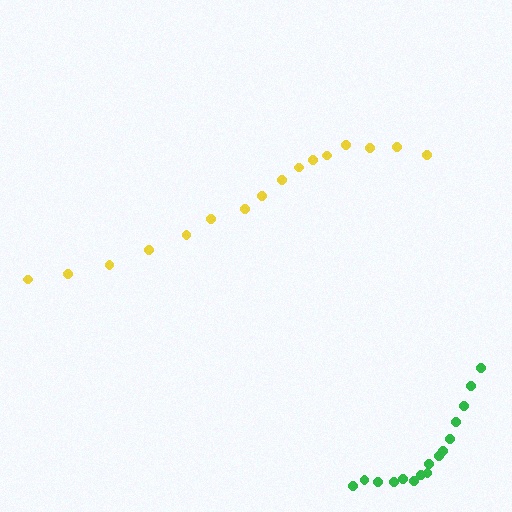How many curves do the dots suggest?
There are 2 distinct paths.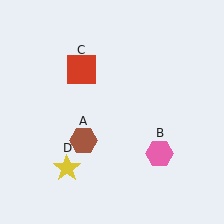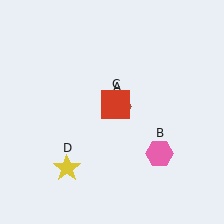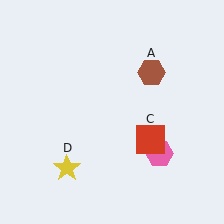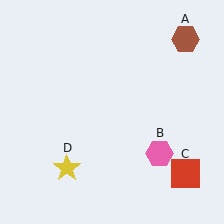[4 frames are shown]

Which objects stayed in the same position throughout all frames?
Pink hexagon (object B) and yellow star (object D) remained stationary.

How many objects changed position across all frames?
2 objects changed position: brown hexagon (object A), red square (object C).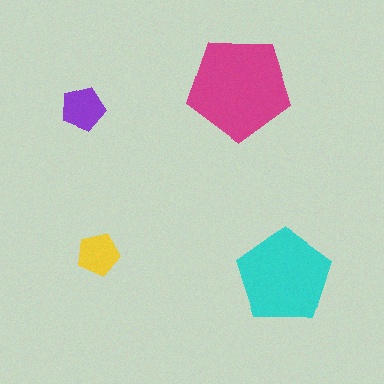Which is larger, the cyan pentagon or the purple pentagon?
The cyan one.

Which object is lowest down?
The cyan pentagon is bottommost.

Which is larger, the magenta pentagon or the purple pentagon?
The magenta one.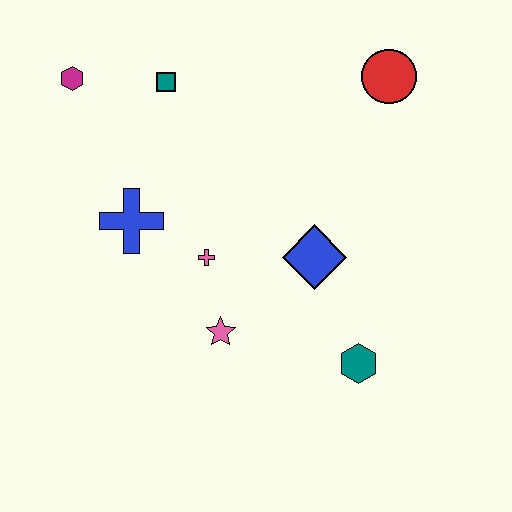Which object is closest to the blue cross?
The pink cross is closest to the blue cross.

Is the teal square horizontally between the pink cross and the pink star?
No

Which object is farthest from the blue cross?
The red circle is farthest from the blue cross.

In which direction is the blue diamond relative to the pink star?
The blue diamond is to the right of the pink star.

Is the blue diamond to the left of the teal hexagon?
Yes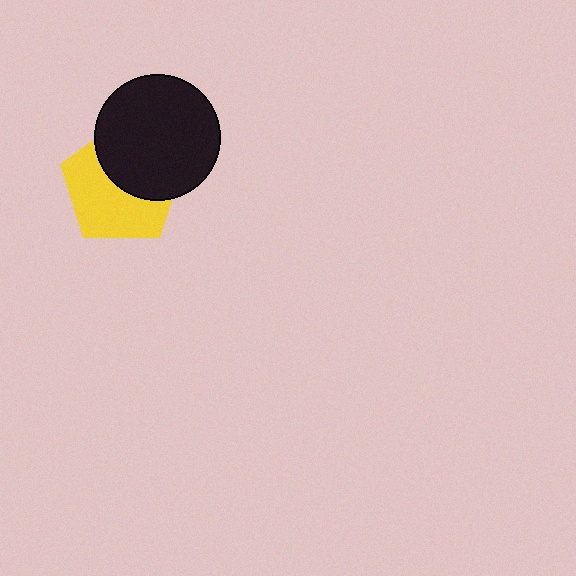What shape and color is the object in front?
The object in front is a black circle.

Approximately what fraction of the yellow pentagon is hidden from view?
Roughly 45% of the yellow pentagon is hidden behind the black circle.